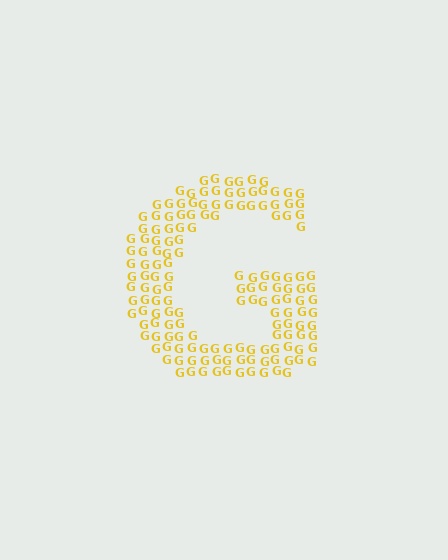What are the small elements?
The small elements are letter G's.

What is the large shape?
The large shape is the letter G.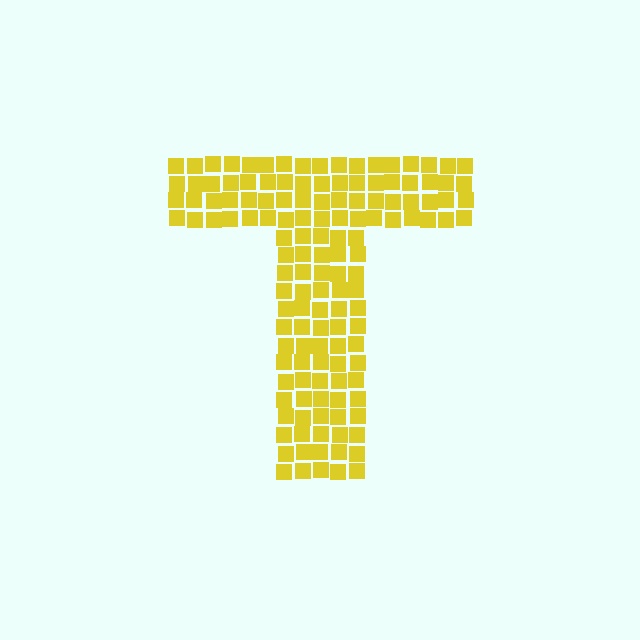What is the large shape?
The large shape is the letter T.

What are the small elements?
The small elements are squares.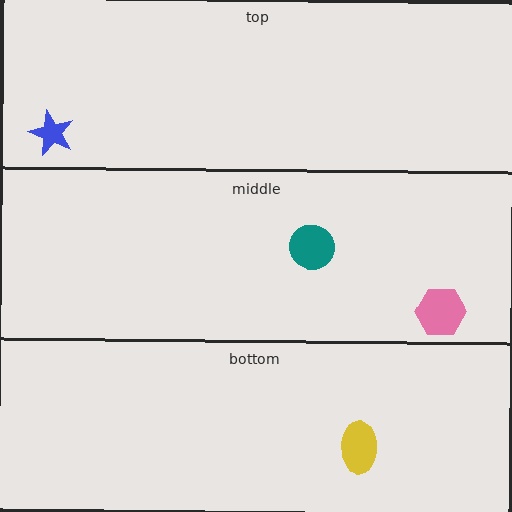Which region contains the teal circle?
The middle region.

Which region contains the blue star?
The top region.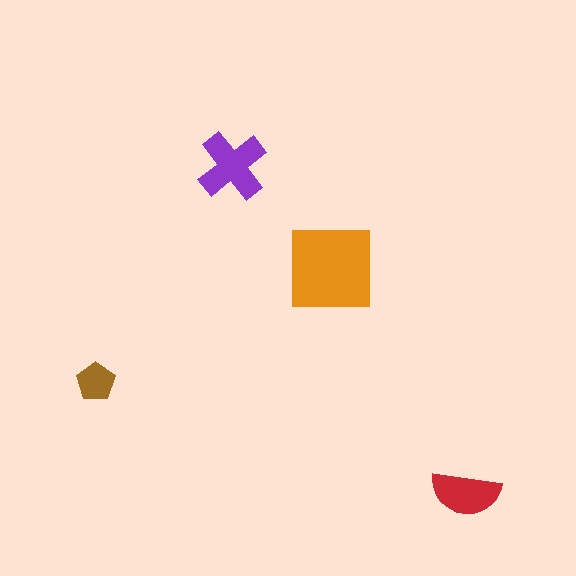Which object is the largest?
The orange square.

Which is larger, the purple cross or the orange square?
The orange square.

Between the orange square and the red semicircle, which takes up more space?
The orange square.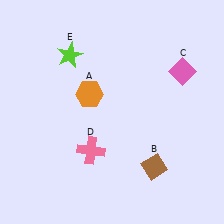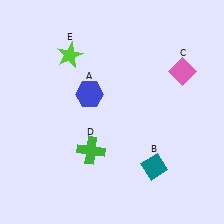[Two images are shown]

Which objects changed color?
A changed from orange to blue. B changed from brown to teal. D changed from pink to green.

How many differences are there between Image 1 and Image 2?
There are 3 differences between the two images.